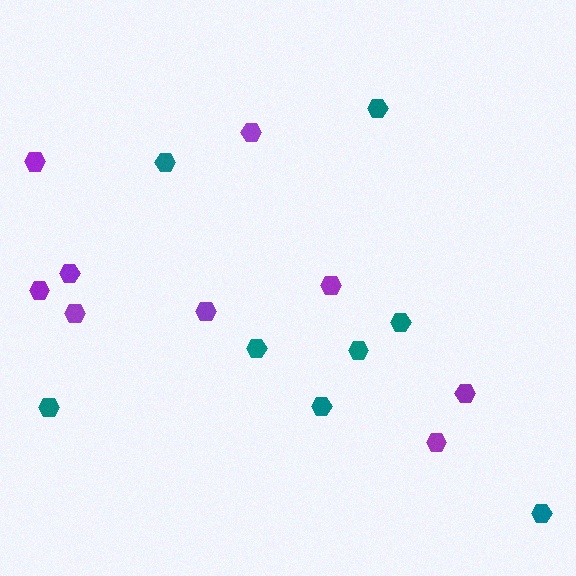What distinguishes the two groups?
There are 2 groups: one group of teal hexagons (8) and one group of purple hexagons (9).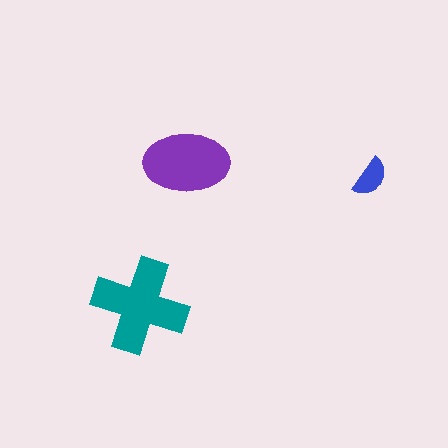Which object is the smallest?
The blue semicircle.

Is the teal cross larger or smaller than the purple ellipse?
Larger.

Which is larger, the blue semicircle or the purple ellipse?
The purple ellipse.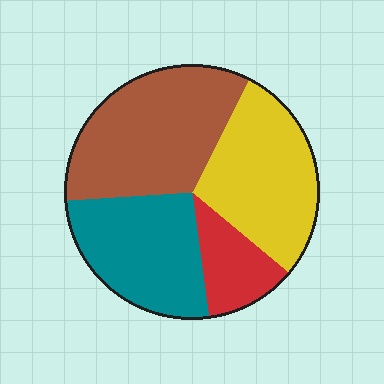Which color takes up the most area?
Brown, at roughly 35%.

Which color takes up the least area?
Red, at roughly 10%.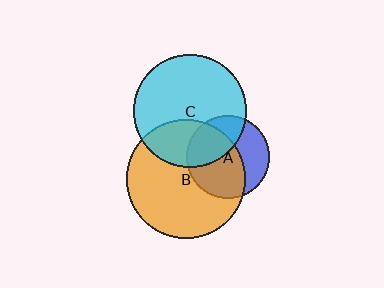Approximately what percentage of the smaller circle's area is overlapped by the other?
Approximately 30%.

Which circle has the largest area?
Circle B (orange).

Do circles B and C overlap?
Yes.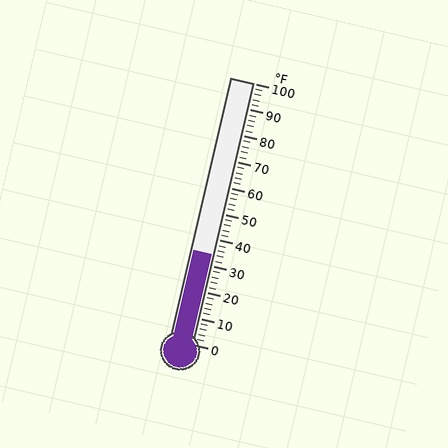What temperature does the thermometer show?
The thermometer shows approximately 34°F.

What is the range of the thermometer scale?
The thermometer scale ranges from 0°F to 100°F.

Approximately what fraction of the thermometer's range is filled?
The thermometer is filled to approximately 35% of its range.